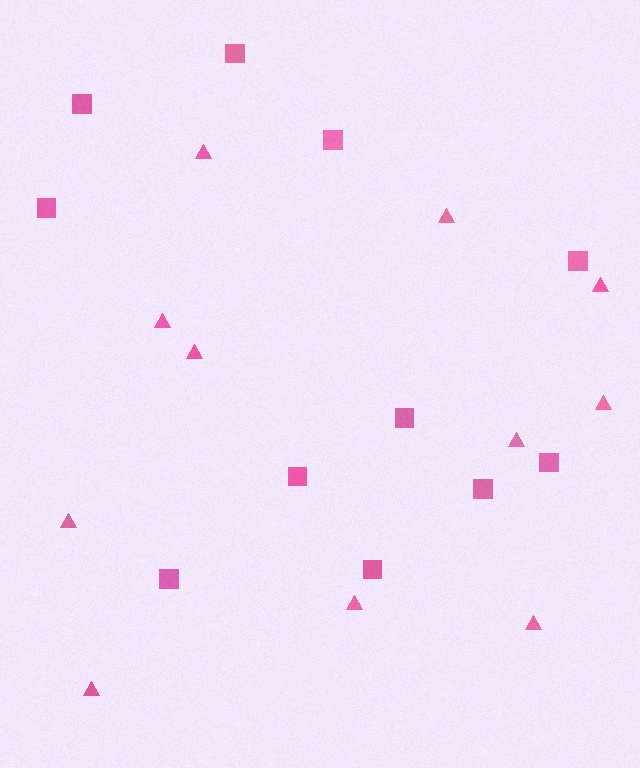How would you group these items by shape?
There are 2 groups: one group of triangles (11) and one group of squares (11).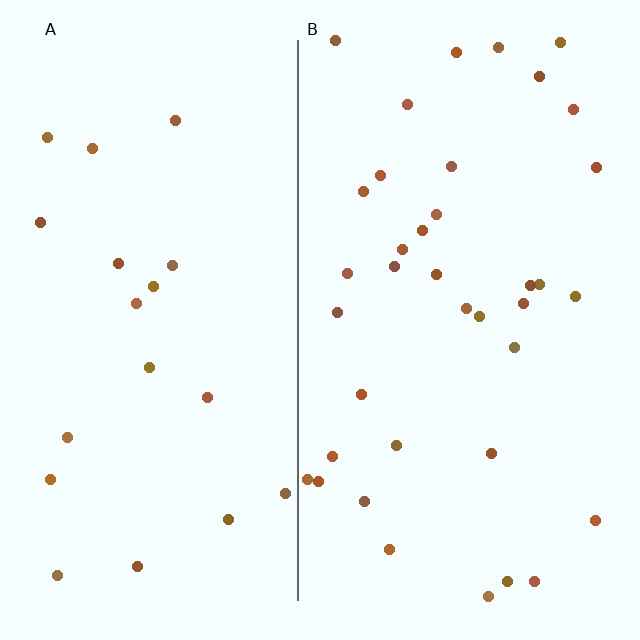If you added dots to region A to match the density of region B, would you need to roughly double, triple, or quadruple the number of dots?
Approximately double.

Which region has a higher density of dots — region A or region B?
B (the right).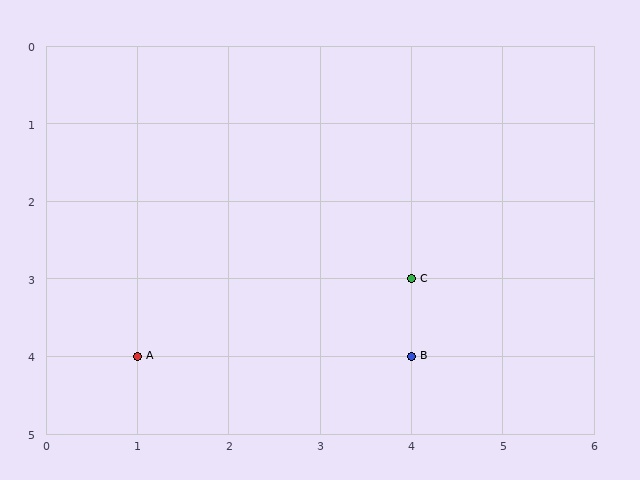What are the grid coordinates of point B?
Point B is at grid coordinates (4, 4).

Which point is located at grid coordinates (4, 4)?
Point B is at (4, 4).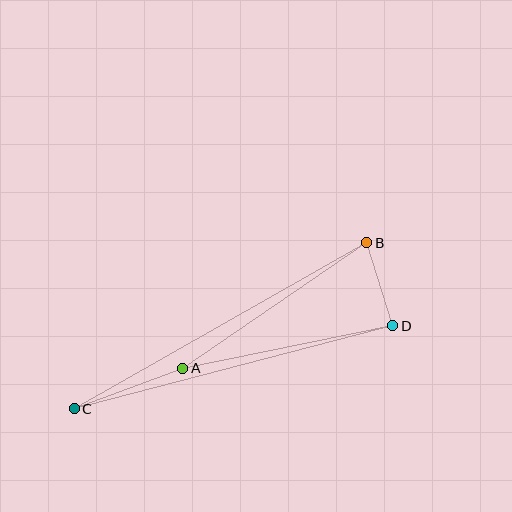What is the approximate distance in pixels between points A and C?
The distance between A and C is approximately 116 pixels.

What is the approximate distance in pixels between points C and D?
The distance between C and D is approximately 329 pixels.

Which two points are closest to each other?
Points B and D are closest to each other.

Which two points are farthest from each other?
Points B and C are farthest from each other.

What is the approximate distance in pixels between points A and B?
The distance between A and B is approximately 223 pixels.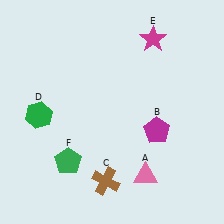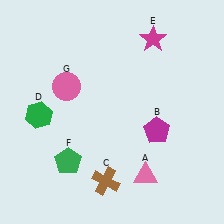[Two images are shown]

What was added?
A pink circle (G) was added in Image 2.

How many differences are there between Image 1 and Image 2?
There is 1 difference between the two images.